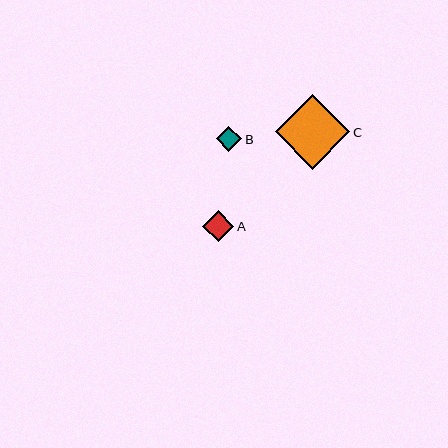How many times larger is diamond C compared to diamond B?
Diamond C is approximately 2.9 times the size of diamond B.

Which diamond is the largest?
Diamond C is the largest with a size of approximately 75 pixels.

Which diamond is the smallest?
Diamond B is the smallest with a size of approximately 25 pixels.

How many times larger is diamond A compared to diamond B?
Diamond A is approximately 1.2 times the size of diamond B.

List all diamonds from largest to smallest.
From largest to smallest: C, A, B.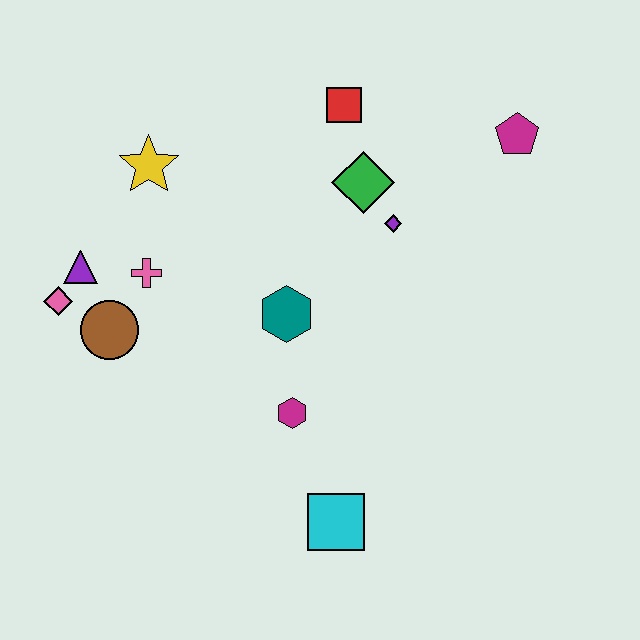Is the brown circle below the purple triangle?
Yes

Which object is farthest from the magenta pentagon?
The pink diamond is farthest from the magenta pentagon.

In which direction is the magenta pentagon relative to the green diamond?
The magenta pentagon is to the right of the green diamond.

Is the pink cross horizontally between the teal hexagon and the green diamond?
No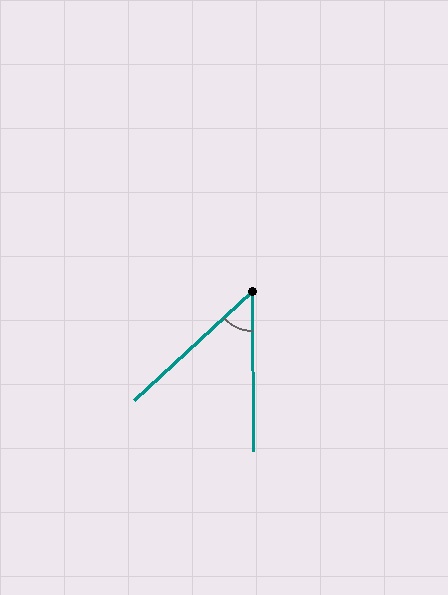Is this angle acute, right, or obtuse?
It is acute.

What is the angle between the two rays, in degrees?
Approximately 47 degrees.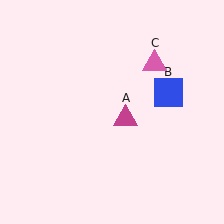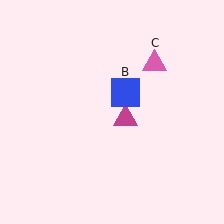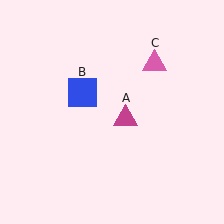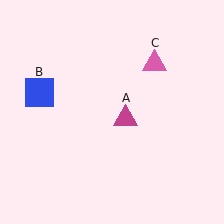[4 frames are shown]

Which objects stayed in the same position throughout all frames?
Magenta triangle (object A) and pink triangle (object C) remained stationary.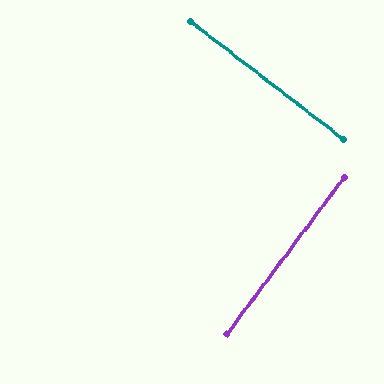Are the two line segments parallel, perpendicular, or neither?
Perpendicular — they meet at approximately 89°.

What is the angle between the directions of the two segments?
Approximately 89 degrees.